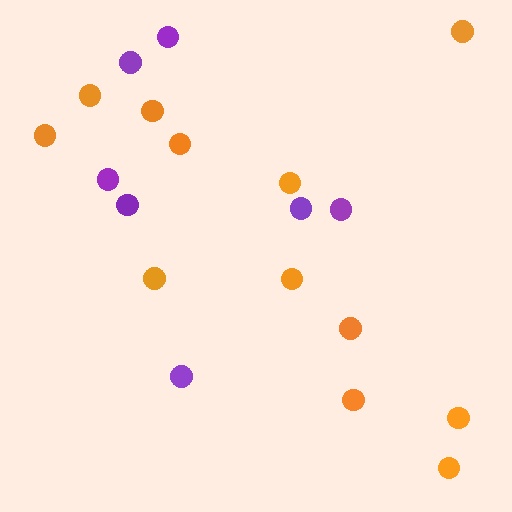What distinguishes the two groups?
There are 2 groups: one group of orange circles (12) and one group of purple circles (7).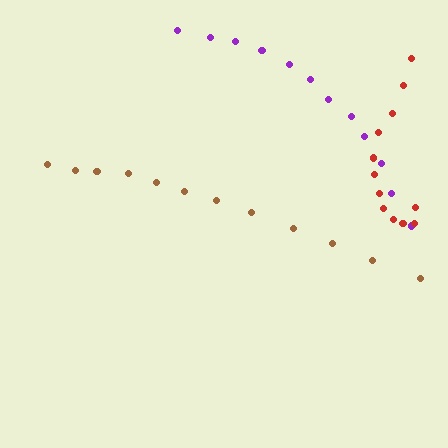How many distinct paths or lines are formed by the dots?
There are 3 distinct paths.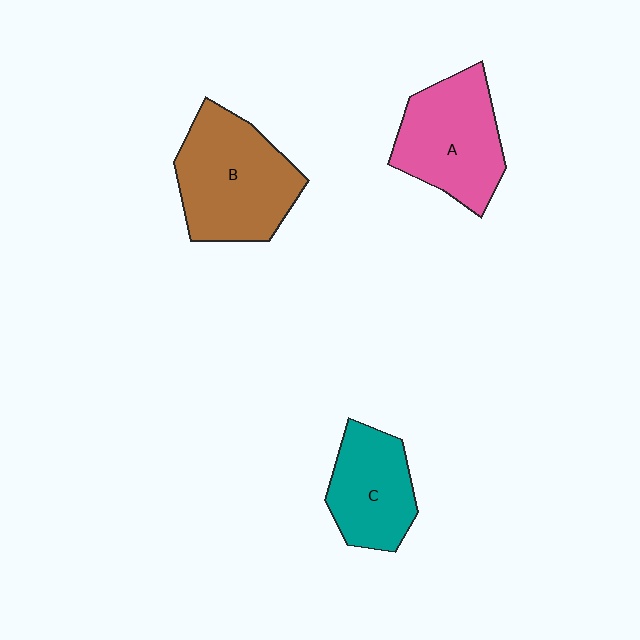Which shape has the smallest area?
Shape C (teal).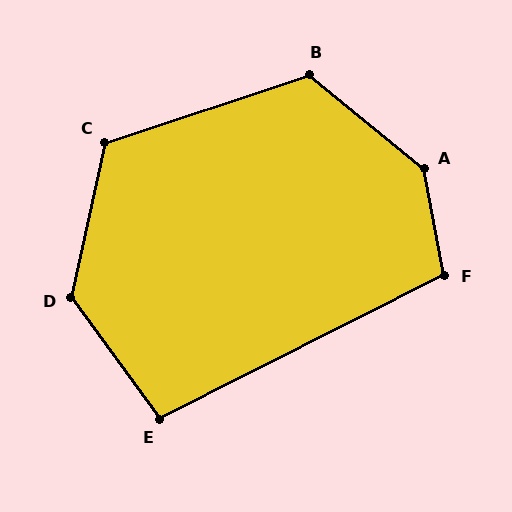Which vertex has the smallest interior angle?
E, at approximately 99 degrees.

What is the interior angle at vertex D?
Approximately 132 degrees (obtuse).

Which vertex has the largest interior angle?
A, at approximately 140 degrees.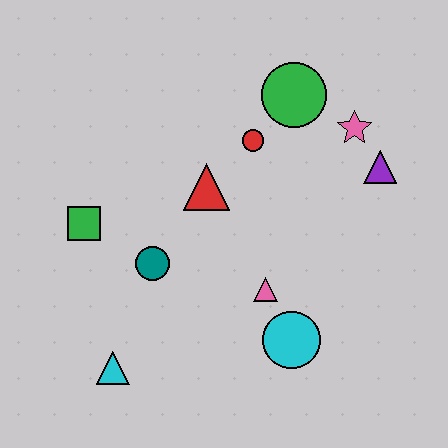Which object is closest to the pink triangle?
The cyan circle is closest to the pink triangle.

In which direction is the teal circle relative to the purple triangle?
The teal circle is to the left of the purple triangle.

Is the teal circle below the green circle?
Yes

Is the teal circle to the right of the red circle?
No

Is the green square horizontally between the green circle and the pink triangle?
No